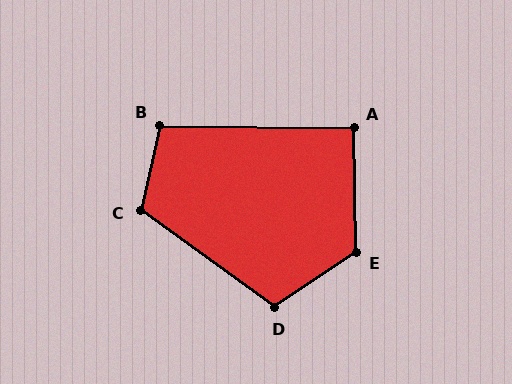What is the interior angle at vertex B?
Approximately 102 degrees (obtuse).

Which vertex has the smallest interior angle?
A, at approximately 92 degrees.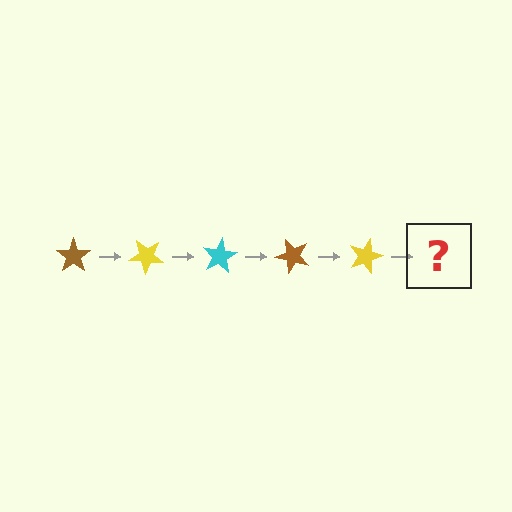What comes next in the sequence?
The next element should be a cyan star, rotated 200 degrees from the start.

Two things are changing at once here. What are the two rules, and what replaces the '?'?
The two rules are that it rotates 40 degrees each step and the color cycles through brown, yellow, and cyan. The '?' should be a cyan star, rotated 200 degrees from the start.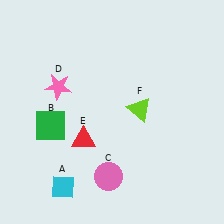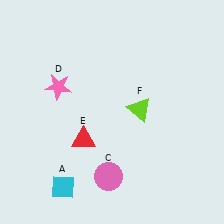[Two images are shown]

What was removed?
The green square (B) was removed in Image 2.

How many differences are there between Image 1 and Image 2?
There is 1 difference between the two images.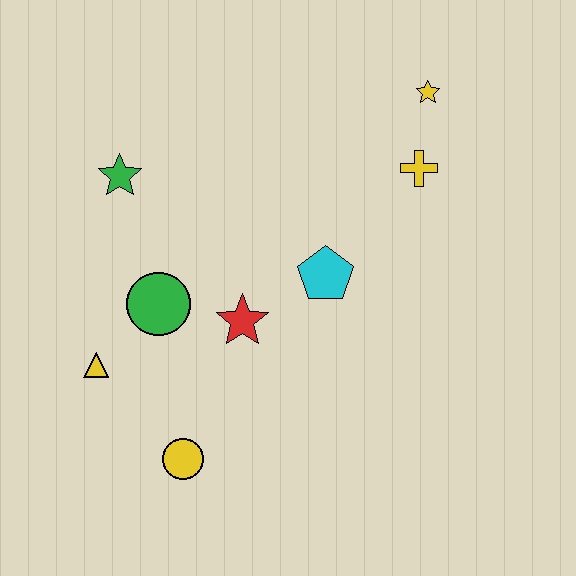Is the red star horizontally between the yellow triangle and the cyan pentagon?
Yes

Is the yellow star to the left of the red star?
No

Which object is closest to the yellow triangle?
The green circle is closest to the yellow triangle.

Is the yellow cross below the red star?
No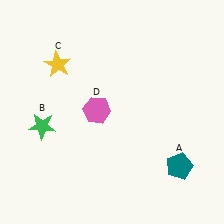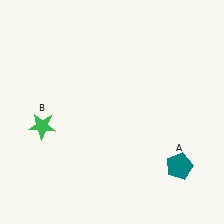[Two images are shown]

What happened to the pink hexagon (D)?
The pink hexagon (D) was removed in Image 2. It was in the top-left area of Image 1.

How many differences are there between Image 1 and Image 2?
There are 2 differences between the two images.